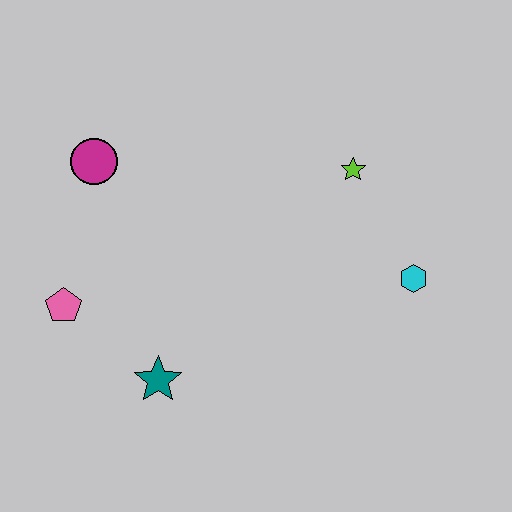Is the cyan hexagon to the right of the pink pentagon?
Yes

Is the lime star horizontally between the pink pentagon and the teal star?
No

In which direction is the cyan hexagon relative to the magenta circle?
The cyan hexagon is to the right of the magenta circle.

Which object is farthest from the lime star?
The pink pentagon is farthest from the lime star.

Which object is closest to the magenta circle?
The pink pentagon is closest to the magenta circle.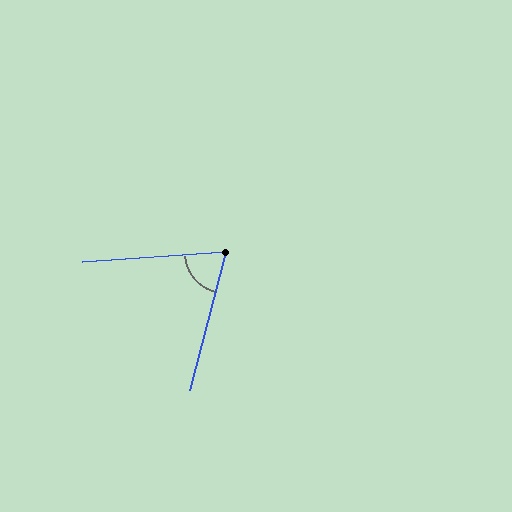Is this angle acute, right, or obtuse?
It is acute.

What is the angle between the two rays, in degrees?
Approximately 71 degrees.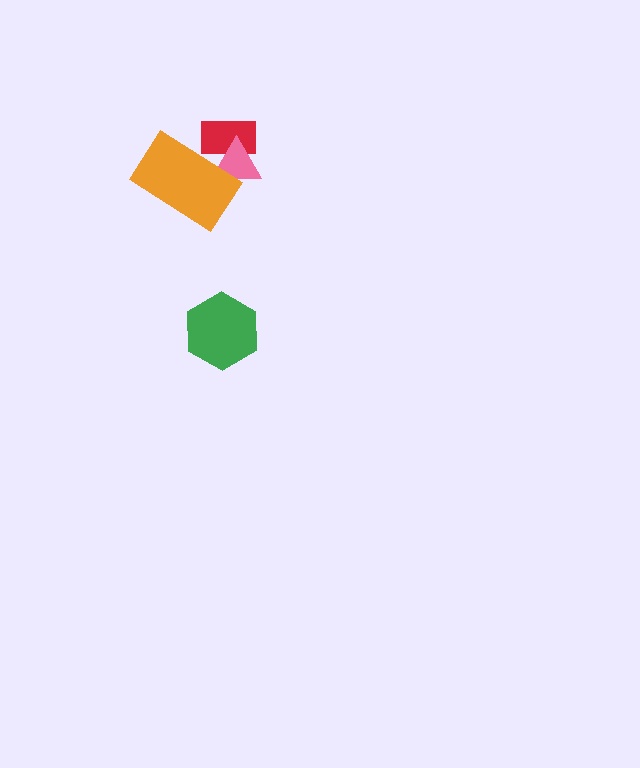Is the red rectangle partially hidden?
Yes, it is partially covered by another shape.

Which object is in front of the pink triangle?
The orange rectangle is in front of the pink triangle.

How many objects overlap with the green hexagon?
0 objects overlap with the green hexagon.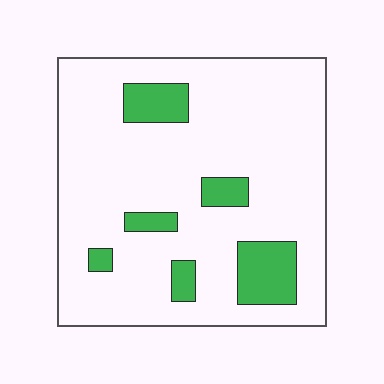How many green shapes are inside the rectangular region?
6.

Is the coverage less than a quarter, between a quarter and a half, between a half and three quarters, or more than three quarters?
Less than a quarter.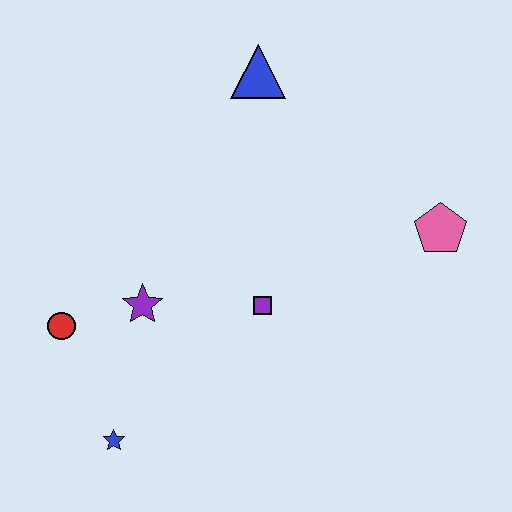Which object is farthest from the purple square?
The blue triangle is farthest from the purple square.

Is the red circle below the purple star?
Yes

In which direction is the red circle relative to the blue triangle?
The red circle is below the blue triangle.